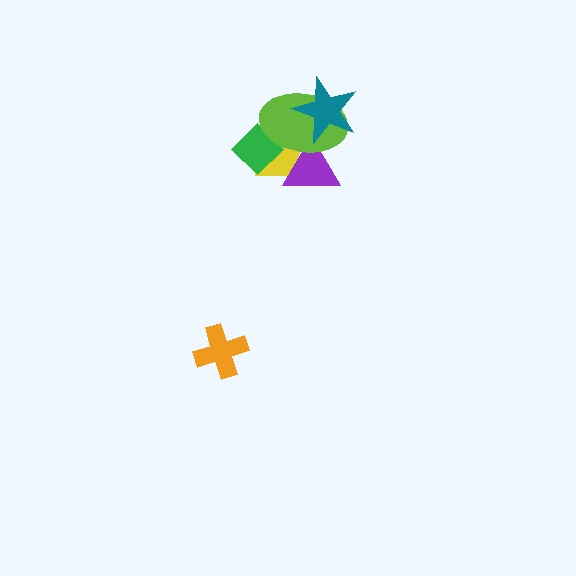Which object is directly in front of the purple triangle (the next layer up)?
The lime ellipse is directly in front of the purple triangle.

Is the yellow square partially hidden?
Yes, it is partially covered by another shape.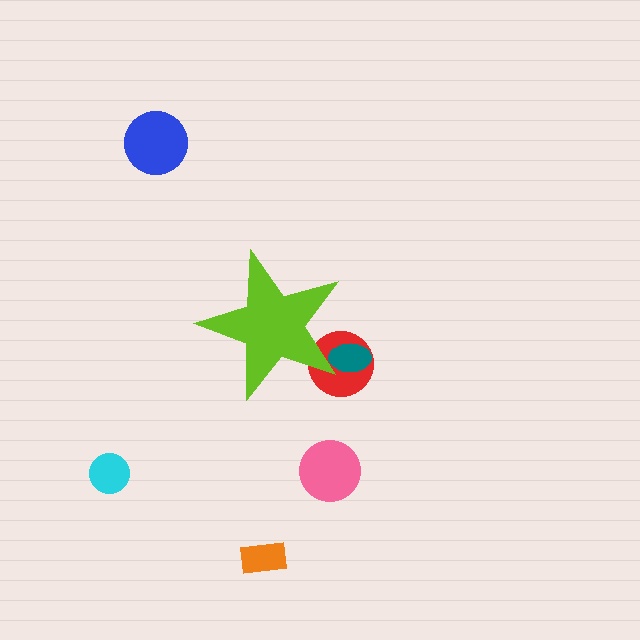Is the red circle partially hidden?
Yes, the red circle is partially hidden behind the lime star.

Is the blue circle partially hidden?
No, the blue circle is fully visible.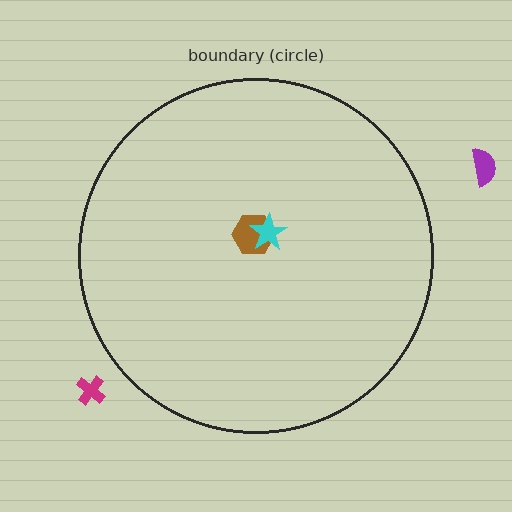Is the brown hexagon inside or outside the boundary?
Inside.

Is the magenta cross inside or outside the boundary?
Outside.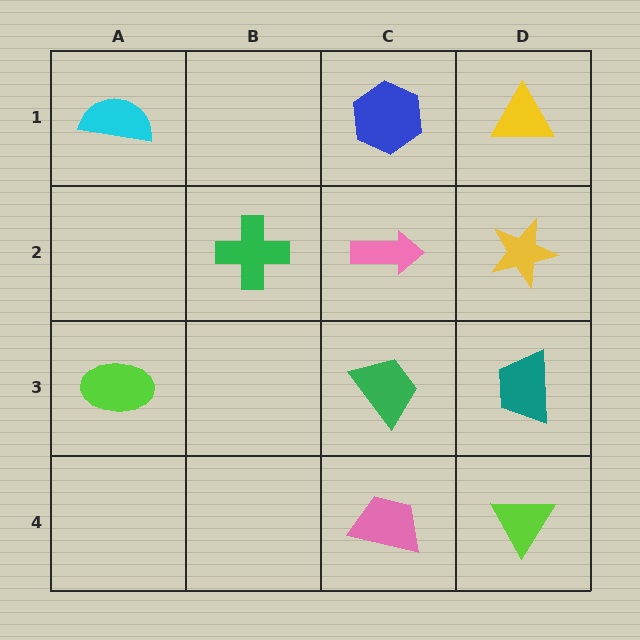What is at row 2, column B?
A green cross.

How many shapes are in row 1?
3 shapes.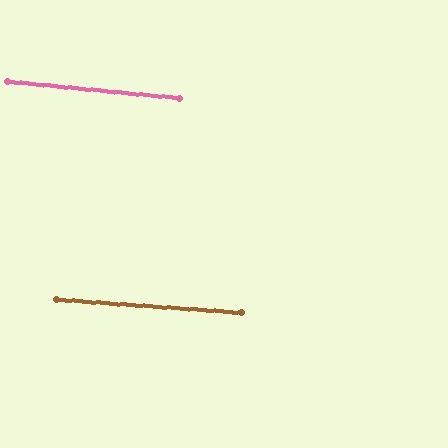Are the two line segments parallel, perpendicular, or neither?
Parallel — their directions differ by only 1.3°.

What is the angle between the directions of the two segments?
Approximately 1 degree.